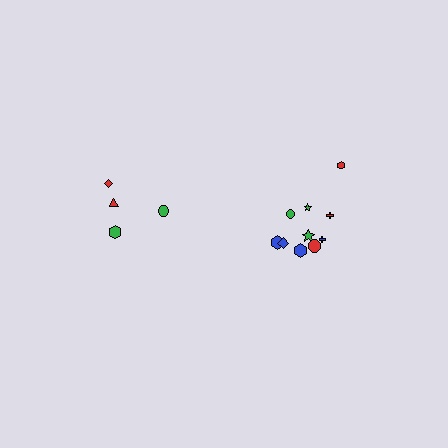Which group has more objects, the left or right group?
The right group.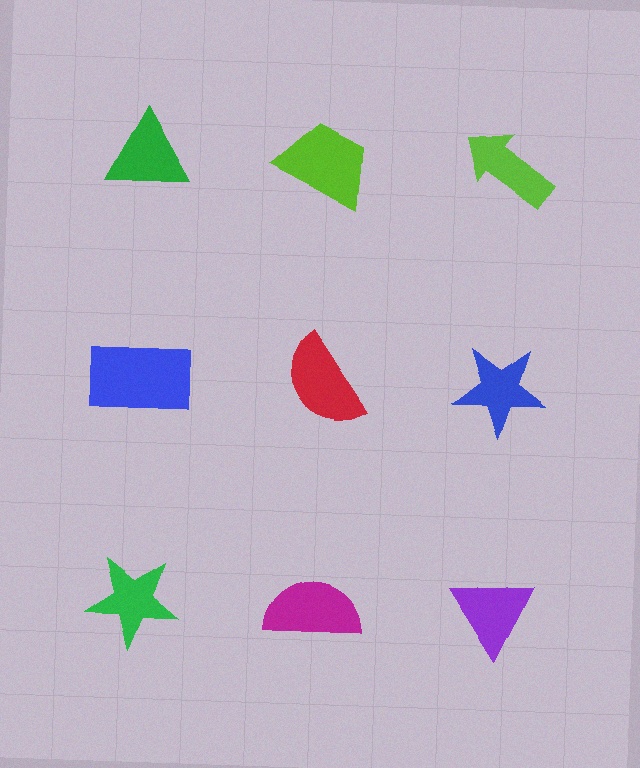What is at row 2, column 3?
A blue star.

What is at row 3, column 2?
A magenta semicircle.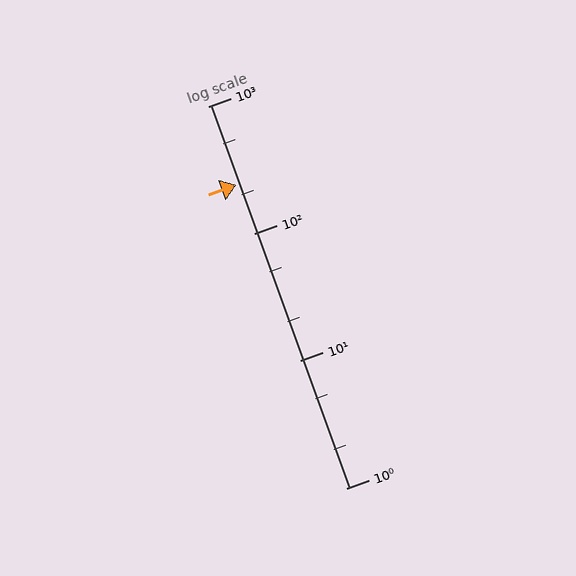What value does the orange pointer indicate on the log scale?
The pointer indicates approximately 240.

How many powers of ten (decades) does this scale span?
The scale spans 3 decades, from 1 to 1000.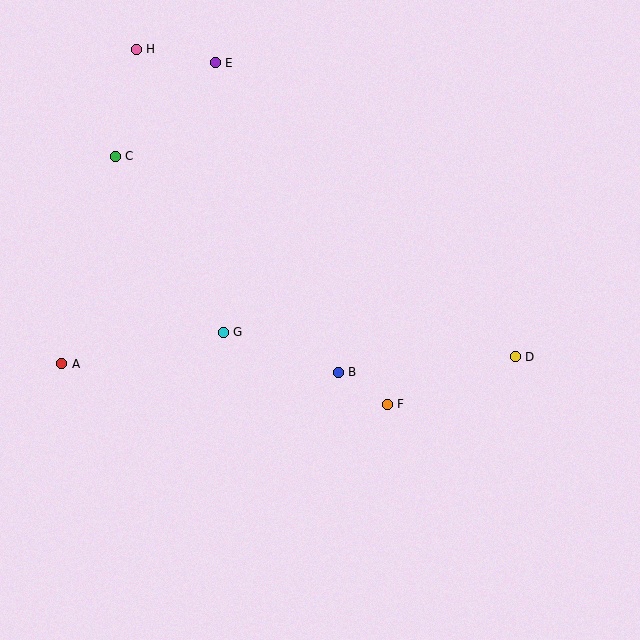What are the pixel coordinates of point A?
Point A is at (62, 364).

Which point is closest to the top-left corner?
Point H is closest to the top-left corner.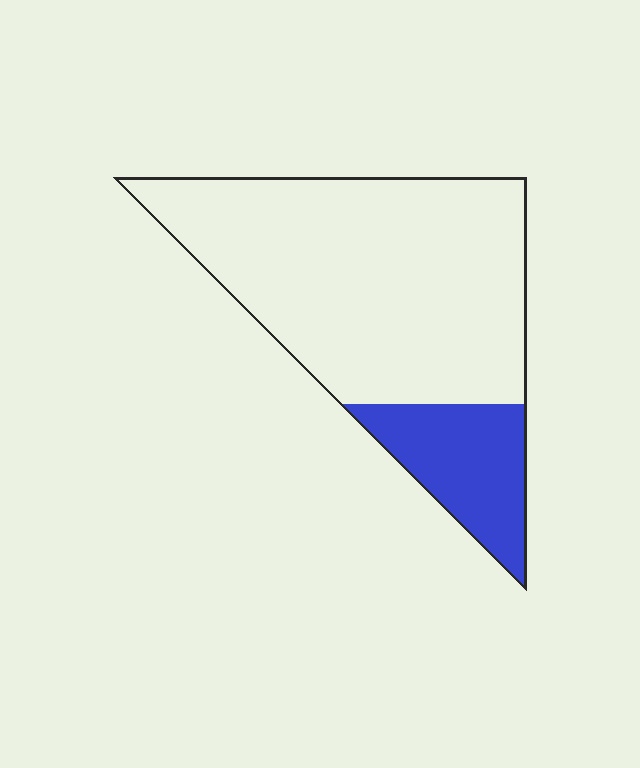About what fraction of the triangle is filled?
About one fifth (1/5).